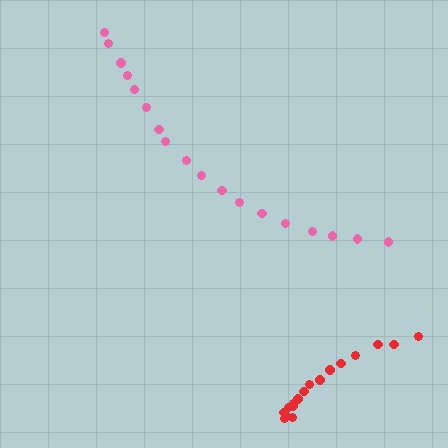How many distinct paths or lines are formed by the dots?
There are 2 distinct paths.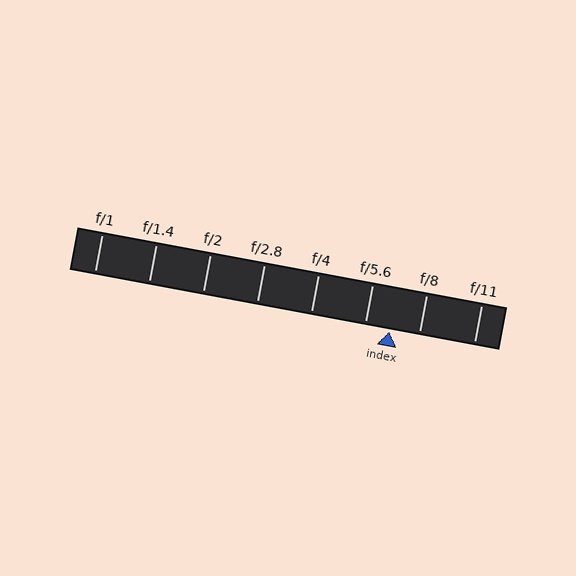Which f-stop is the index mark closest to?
The index mark is closest to f/5.6.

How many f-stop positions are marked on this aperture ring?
There are 8 f-stop positions marked.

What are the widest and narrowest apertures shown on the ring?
The widest aperture shown is f/1 and the narrowest is f/11.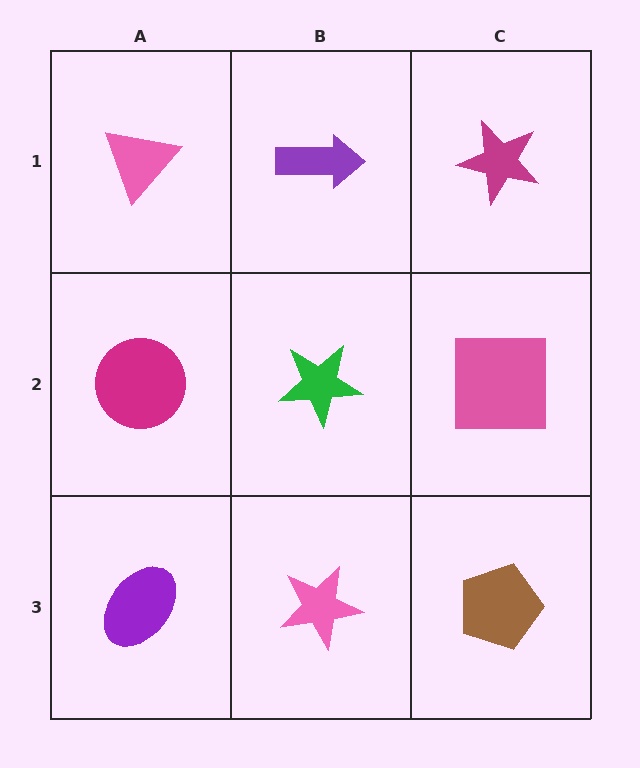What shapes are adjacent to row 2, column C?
A magenta star (row 1, column C), a brown pentagon (row 3, column C), a green star (row 2, column B).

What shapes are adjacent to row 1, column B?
A green star (row 2, column B), a pink triangle (row 1, column A), a magenta star (row 1, column C).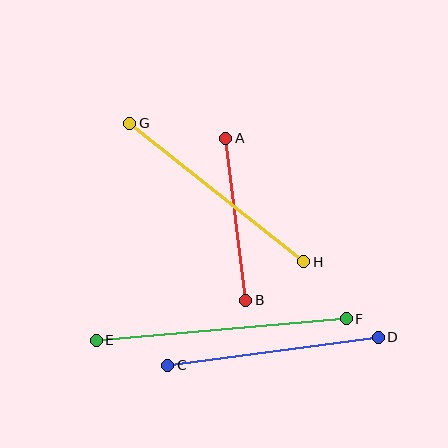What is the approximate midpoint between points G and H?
The midpoint is at approximately (217, 192) pixels.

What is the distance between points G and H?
The distance is approximately 222 pixels.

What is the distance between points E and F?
The distance is approximately 251 pixels.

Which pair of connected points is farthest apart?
Points E and F are farthest apart.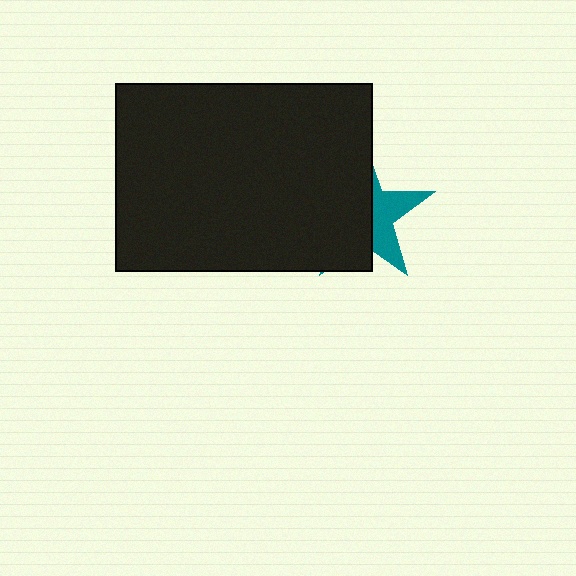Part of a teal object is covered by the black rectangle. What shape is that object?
It is a star.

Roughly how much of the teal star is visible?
A small part of it is visible (roughly 36%).